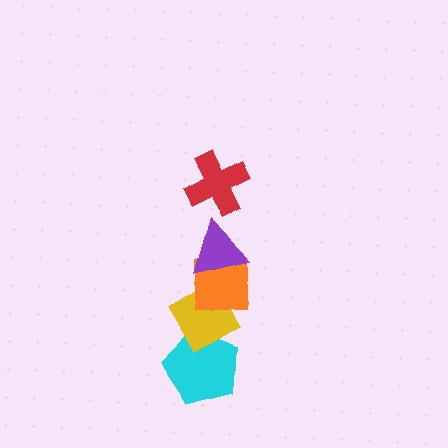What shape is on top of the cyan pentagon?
The yellow diamond is on top of the cyan pentagon.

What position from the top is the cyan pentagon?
The cyan pentagon is 5th from the top.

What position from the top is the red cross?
The red cross is 1st from the top.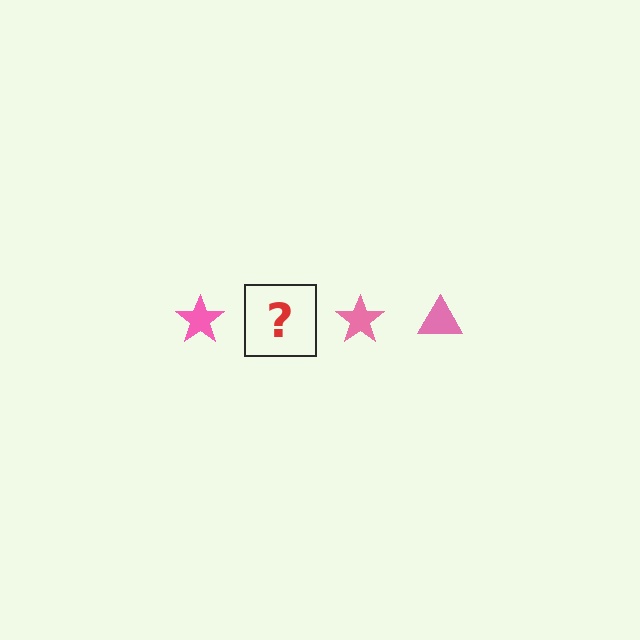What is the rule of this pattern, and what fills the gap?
The rule is that the pattern cycles through star, triangle shapes in pink. The gap should be filled with a pink triangle.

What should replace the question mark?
The question mark should be replaced with a pink triangle.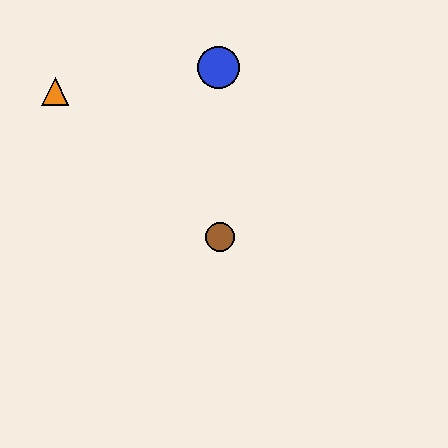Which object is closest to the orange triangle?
The blue circle is closest to the orange triangle.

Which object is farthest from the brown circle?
The orange triangle is farthest from the brown circle.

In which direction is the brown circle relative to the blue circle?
The brown circle is below the blue circle.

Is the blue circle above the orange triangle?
Yes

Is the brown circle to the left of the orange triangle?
No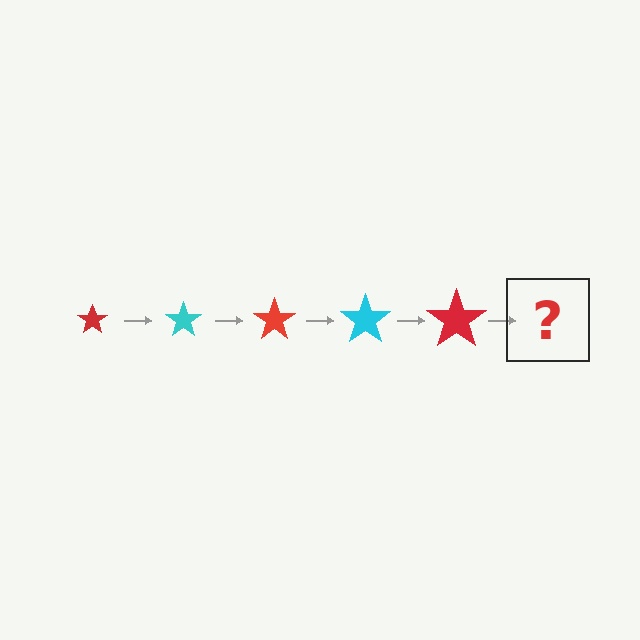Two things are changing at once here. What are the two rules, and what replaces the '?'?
The two rules are that the star grows larger each step and the color cycles through red and cyan. The '?' should be a cyan star, larger than the previous one.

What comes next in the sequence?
The next element should be a cyan star, larger than the previous one.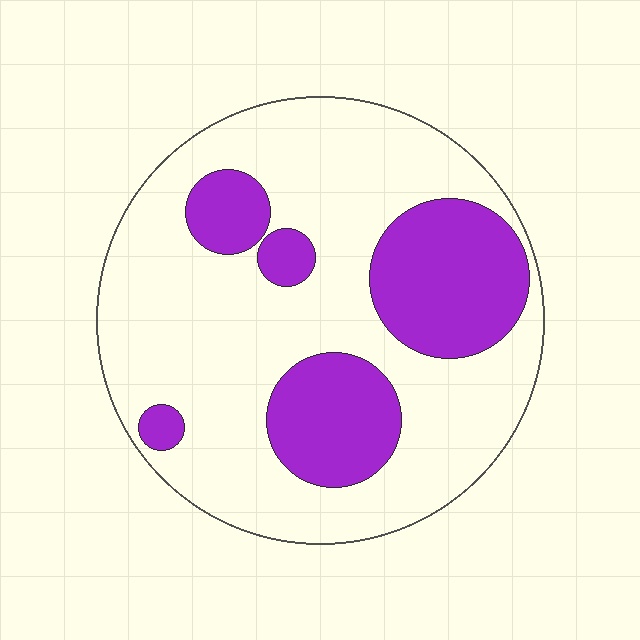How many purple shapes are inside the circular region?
5.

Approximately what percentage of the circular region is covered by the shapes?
Approximately 30%.